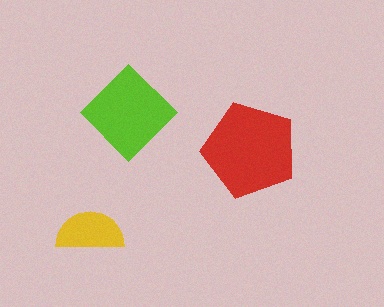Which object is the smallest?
The yellow semicircle.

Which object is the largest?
The red pentagon.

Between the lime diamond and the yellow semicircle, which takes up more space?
The lime diamond.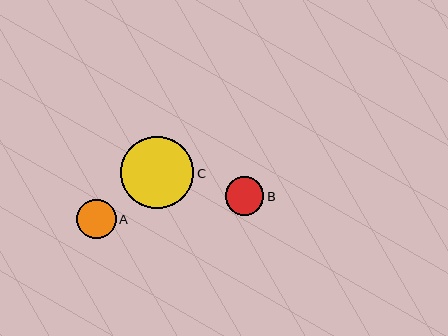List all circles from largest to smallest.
From largest to smallest: C, A, B.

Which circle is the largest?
Circle C is the largest with a size of approximately 73 pixels.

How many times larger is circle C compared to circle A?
Circle C is approximately 1.9 times the size of circle A.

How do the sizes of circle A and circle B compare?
Circle A and circle B are approximately the same size.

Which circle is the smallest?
Circle B is the smallest with a size of approximately 39 pixels.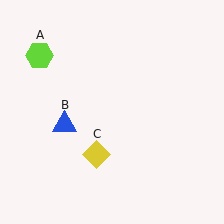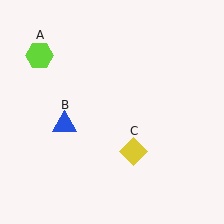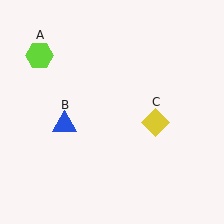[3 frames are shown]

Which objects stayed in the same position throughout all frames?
Lime hexagon (object A) and blue triangle (object B) remained stationary.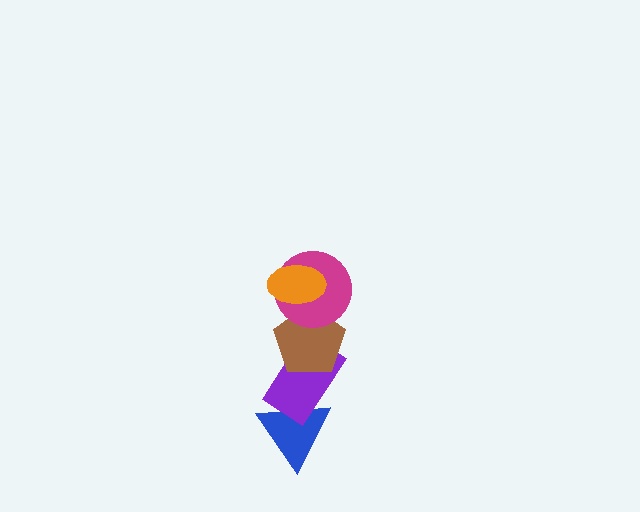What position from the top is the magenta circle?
The magenta circle is 2nd from the top.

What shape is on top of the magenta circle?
The orange ellipse is on top of the magenta circle.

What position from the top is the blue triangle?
The blue triangle is 5th from the top.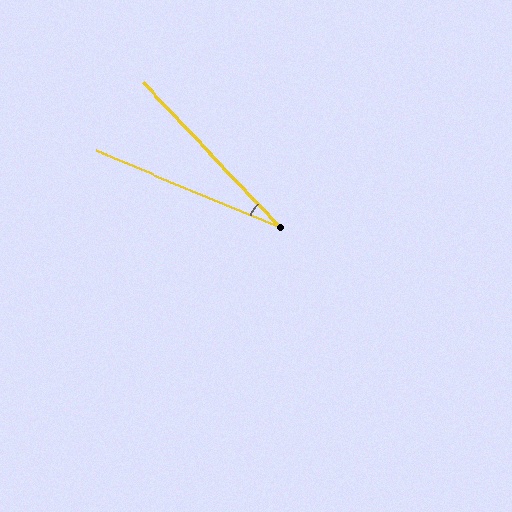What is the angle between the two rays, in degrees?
Approximately 24 degrees.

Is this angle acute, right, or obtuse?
It is acute.